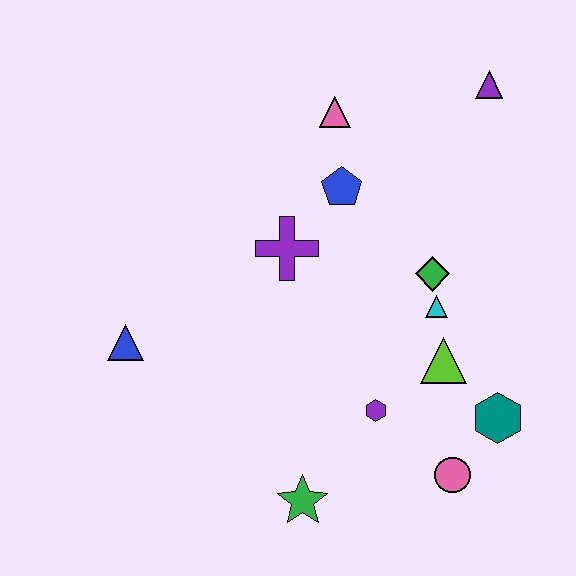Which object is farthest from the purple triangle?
The green star is farthest from the purple triangle.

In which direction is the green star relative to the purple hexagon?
The green star is below the purple hexagon.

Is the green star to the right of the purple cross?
Yes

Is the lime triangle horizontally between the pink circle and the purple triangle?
No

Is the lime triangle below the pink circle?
No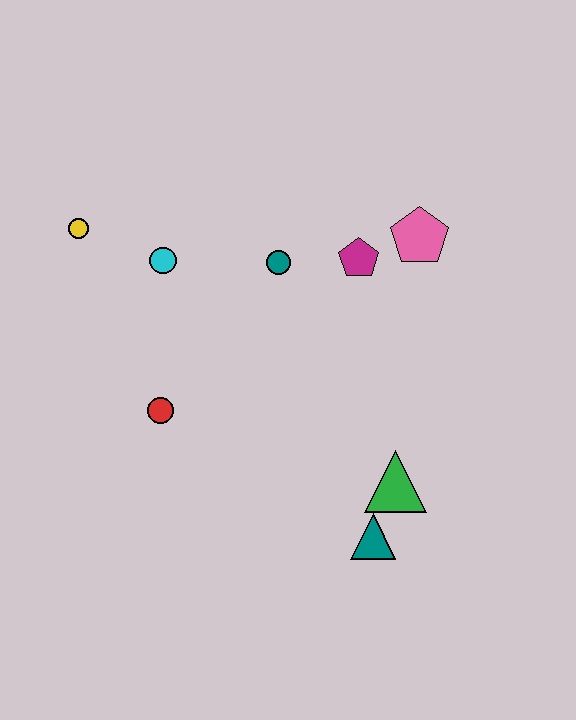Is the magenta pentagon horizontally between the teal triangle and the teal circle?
Yes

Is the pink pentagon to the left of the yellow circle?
No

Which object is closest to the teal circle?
The magenta pentagon is closest to the teal circle.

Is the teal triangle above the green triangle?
No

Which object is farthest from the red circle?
The pink pentagon is farthest from the red circle.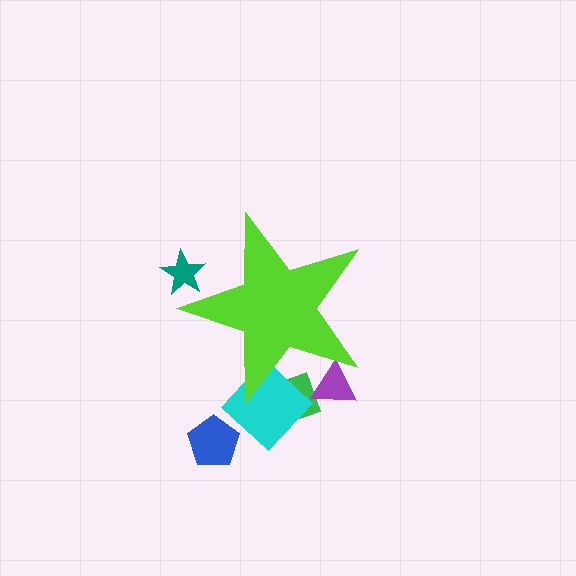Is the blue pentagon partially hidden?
No, the blue pentagon is fully visible.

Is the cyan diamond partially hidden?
Yes, the cyan diamond is partially hidden behind the lime star.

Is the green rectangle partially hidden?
Yes, the green rectangle is partially hidden behind the lime star.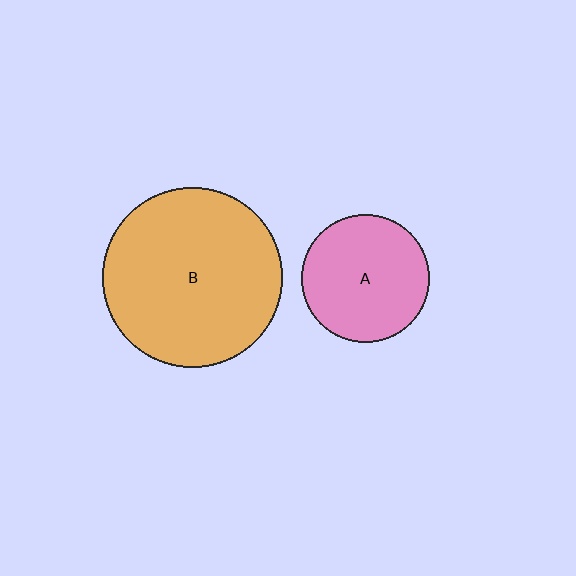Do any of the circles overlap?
No, none of the circles overlap.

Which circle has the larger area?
Circle B (orange).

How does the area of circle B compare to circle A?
Approximately 2.0 times.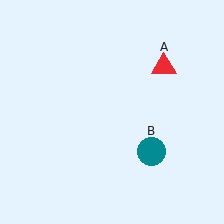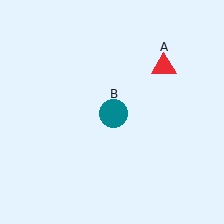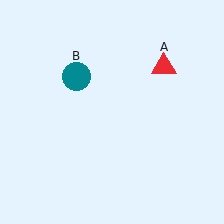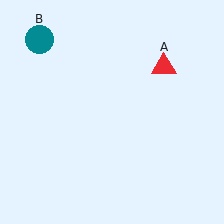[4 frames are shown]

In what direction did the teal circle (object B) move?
The teal circle (object B) moved up and to the left.